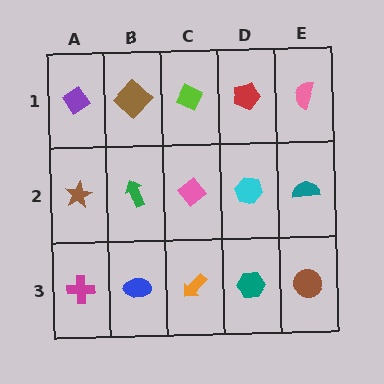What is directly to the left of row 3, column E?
A teal hexagon.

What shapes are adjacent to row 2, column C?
A lime diamond (row 1, column C), an orange arrow (row 3, column C), a green arrow (row 2, column B), a cyan hexagon (row 2, column D).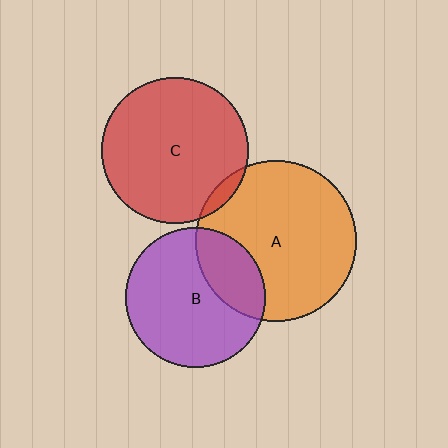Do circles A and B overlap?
Yes.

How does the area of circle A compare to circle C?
Approximately 1.2 times.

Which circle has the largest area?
Circle A (orange).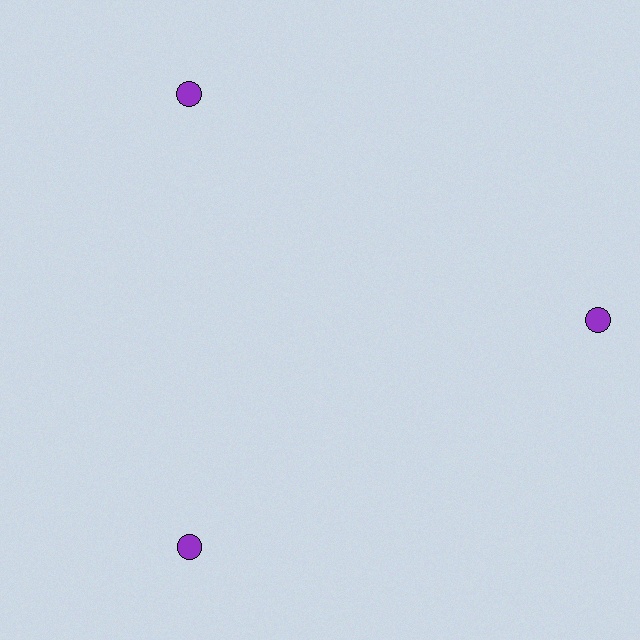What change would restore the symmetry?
The symmetry would be restored by moving it inward, back onto the ring so that all 3 circles sit at equal angles and equal distance from the center.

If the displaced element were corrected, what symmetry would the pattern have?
It would have 3-fold rotational symmetry — the pattern would map onto itself every 120 degrees.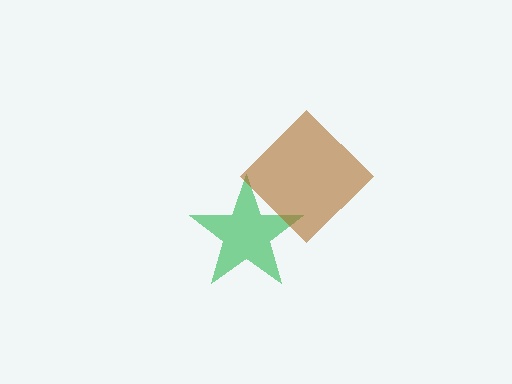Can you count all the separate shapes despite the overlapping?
Yes, there are 2 separate shapes.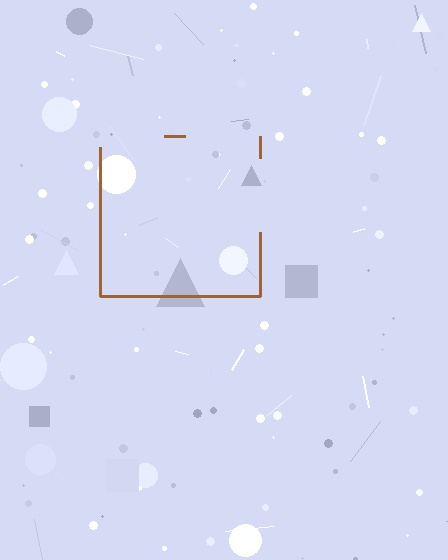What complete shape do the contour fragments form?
The contour fragments form a square.